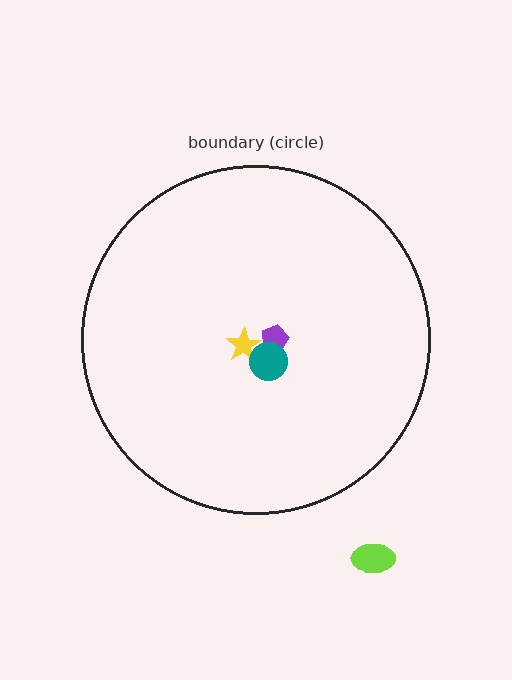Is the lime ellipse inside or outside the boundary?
Outside.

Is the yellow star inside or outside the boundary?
Inside.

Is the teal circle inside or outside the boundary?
Inside.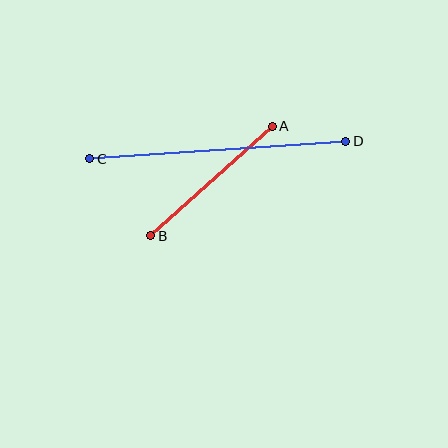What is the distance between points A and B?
The distance is approximately 163 pixels.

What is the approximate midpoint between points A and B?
The midpoint is at approximately (212, 181) pixels.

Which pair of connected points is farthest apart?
Points C and D are farthest apart.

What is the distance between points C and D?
The distance is approximately 256 pixels.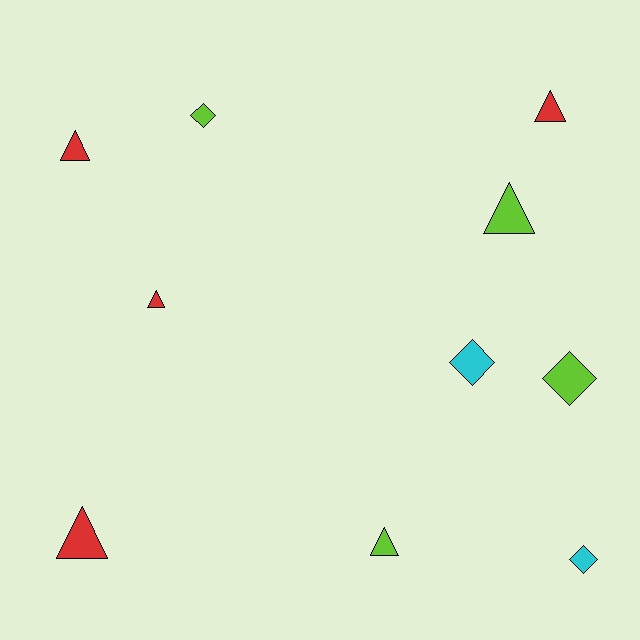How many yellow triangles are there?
There are no yellow triangles.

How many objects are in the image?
There are 10 objects.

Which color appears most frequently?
Red, with 4 objects.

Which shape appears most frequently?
Triangle, with 6 objects.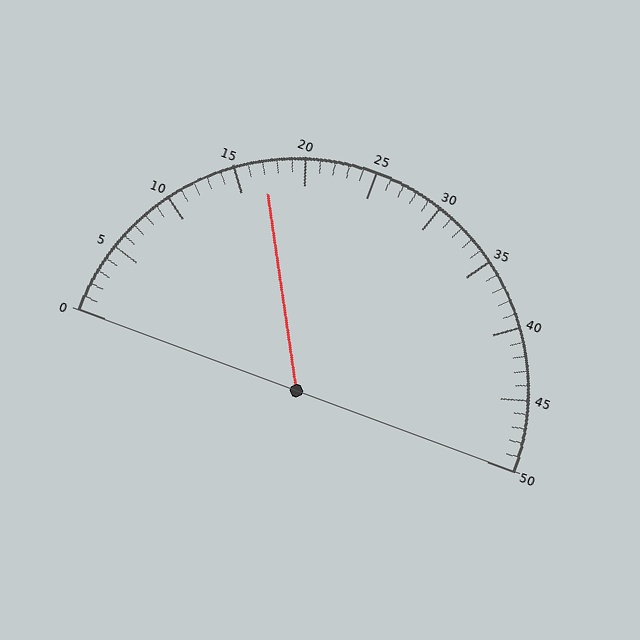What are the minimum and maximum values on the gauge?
The gauge ranges from 0 to 50.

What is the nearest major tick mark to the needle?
The nearest major tick mark is 15.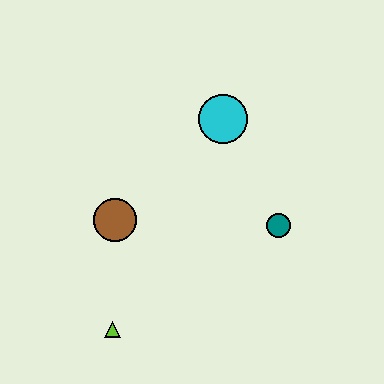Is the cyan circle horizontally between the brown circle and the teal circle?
Yes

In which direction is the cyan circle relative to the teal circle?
The cyan circle is above the teal circle.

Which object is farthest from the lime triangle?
The cyan circle is farthest from the lime triangle.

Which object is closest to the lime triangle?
The brown circle is closest to the lime triangle.